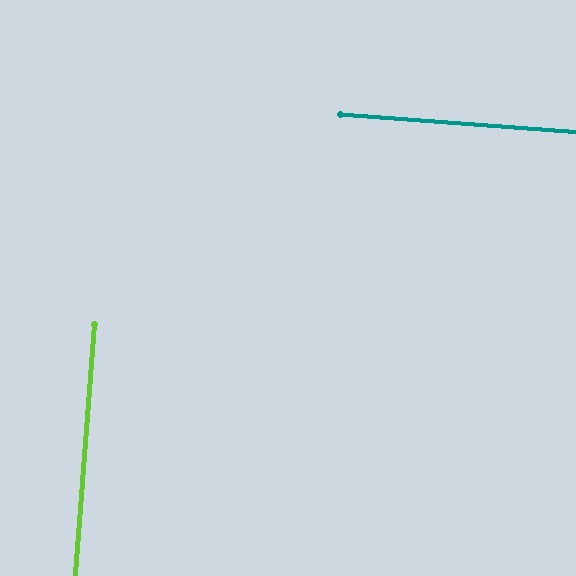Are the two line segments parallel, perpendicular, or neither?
Perpendicular — they meet at approximately 90°.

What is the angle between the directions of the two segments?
Approximately 90 degrees.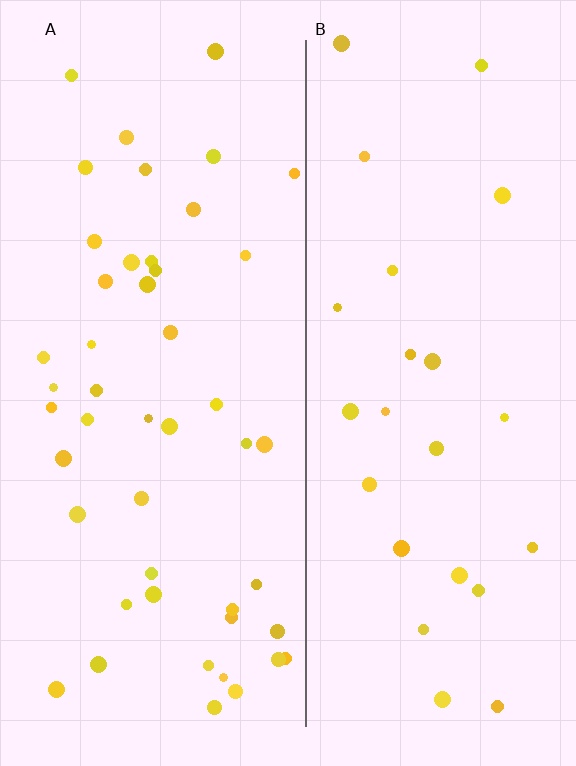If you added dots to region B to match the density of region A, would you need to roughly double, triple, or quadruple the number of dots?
Approximately double.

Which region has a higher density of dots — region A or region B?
A (the left).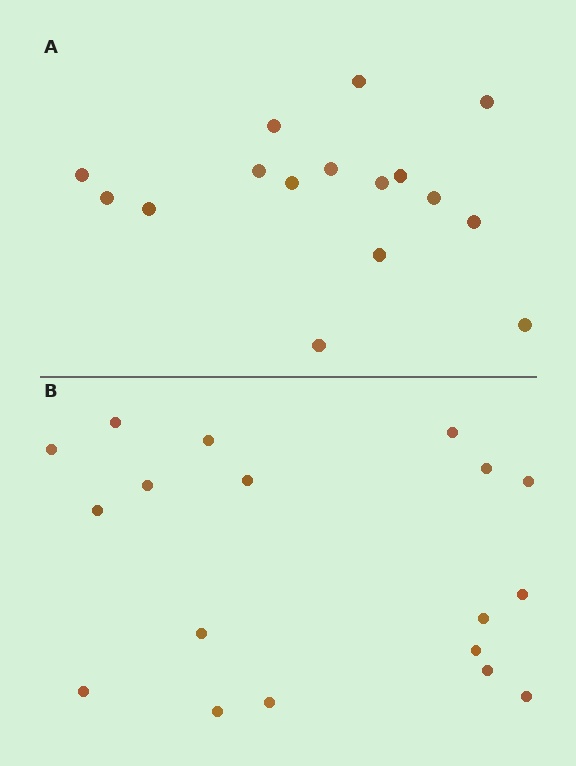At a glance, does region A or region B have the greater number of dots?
Region B (the bottom region) has more dots.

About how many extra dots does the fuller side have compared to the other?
Region B has just a few more — roughly 2 or 3 more dots than region A.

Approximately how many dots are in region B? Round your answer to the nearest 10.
About 20 dots. (The exact count is 18, which rounds to 20.)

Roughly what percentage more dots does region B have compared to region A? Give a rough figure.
About 10% more.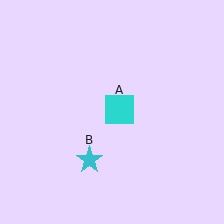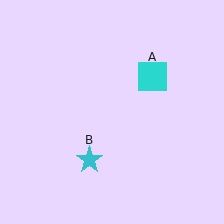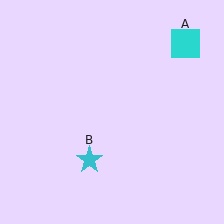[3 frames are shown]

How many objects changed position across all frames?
1 object changed position: cyan square (object A).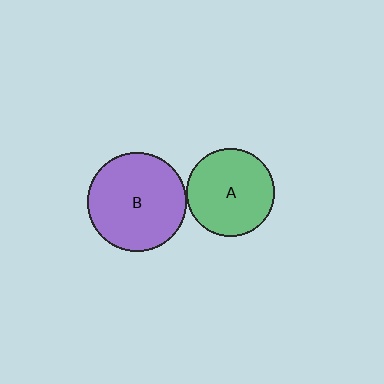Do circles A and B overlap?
Yes.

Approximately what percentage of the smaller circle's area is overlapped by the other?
Approximately 5%.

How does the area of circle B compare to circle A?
Approximately 1.2 times.